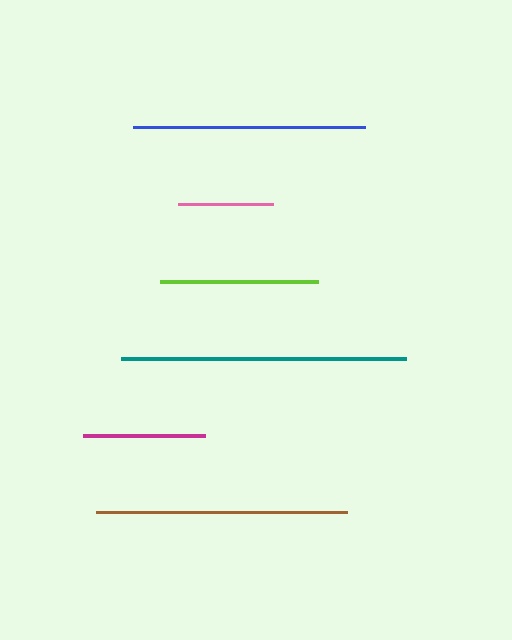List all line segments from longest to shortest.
From longest to shortest: teal, brown, blue, lime, magenta, pink.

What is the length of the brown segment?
The brown segment is approximately 252 pixels long.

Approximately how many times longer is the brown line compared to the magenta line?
The brown line is approximately 2.1 times the length of the magenta line.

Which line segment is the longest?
The teal line is the longest at approximately 285 pixels.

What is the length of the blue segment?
The blue segment is approximately 233 pixels long.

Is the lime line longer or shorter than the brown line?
The brown line is longer than the lime line.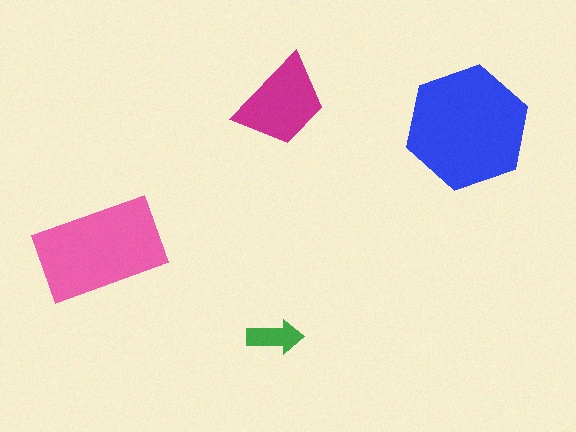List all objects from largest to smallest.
The blue hexagon, the pink rectangle, the magenta trapezoid, the green arrow.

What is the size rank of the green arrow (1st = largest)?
4th.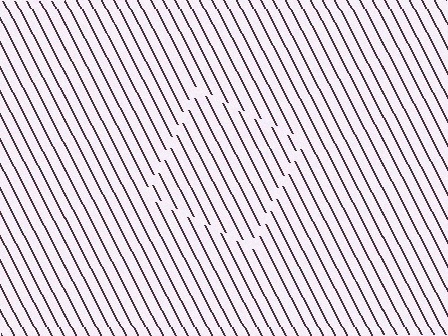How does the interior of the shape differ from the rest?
The interior of the shape contains the same grating, shifted by half a period — the contour is defined by the phase discontinuity where line-ends from the inner and outer gratings abut.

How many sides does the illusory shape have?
4 sides — the line-ends trace a square.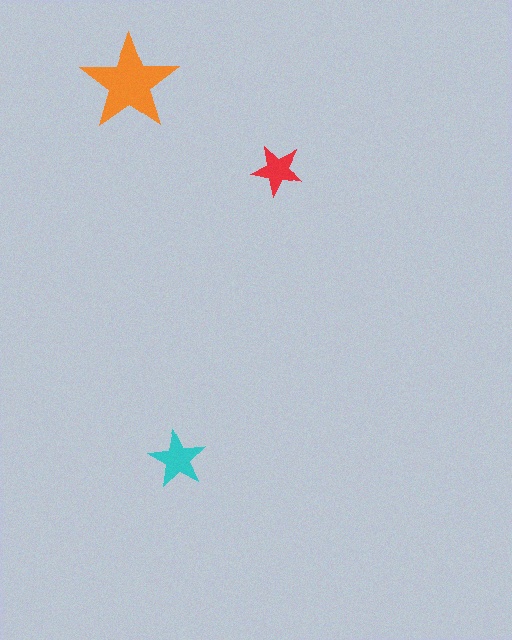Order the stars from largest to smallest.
the orange one, the cyan one, the red one.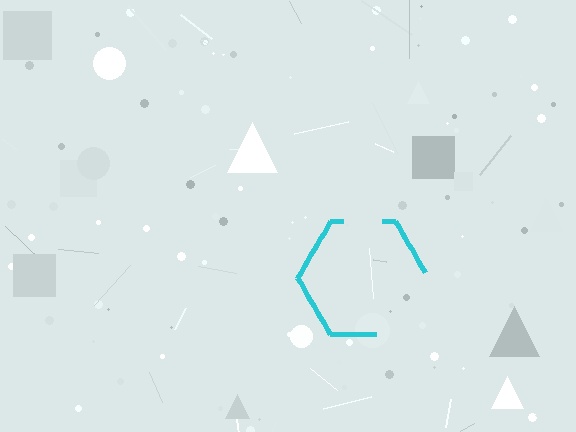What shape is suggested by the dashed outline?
The dashed outline suggests a hexagon.